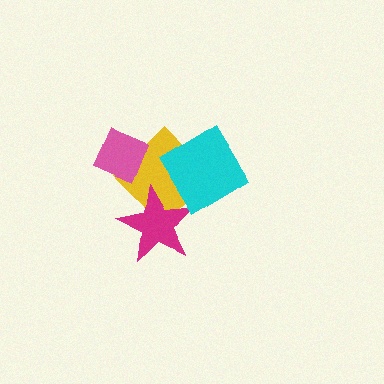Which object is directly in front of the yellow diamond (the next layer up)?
The magenta star is directly in front of the yellow diamond.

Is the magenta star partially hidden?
Yes, it is partially covered by another shape.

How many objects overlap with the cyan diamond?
2 objects overlap with the cyan diamond.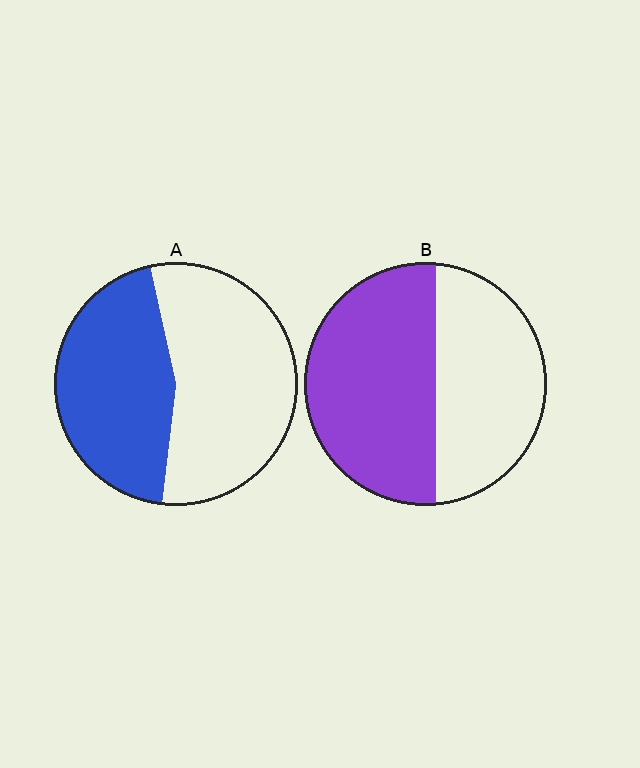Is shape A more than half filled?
No.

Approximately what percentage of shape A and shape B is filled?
A is approximately 45% and B is approximately 55%.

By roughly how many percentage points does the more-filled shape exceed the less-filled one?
By roughly 10 percentage points (B over A).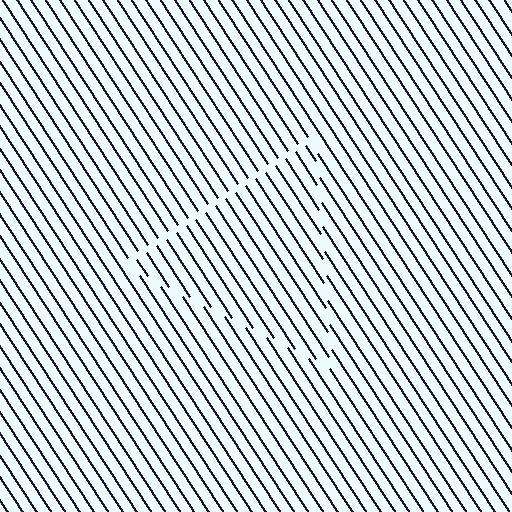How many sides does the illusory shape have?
3 sides — the line-ends trace a triangle.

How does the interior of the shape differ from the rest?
The interior of the shape contains the same grating, shifted by half a period — the contour is defined by the phase discontinuity where line-ends from the inner and outer gratings abut.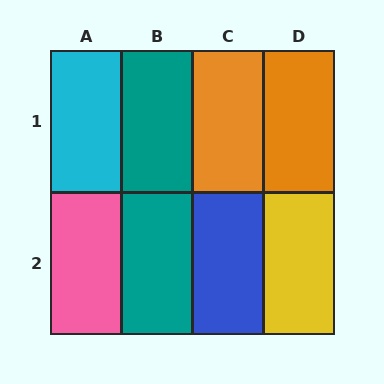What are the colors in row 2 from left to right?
Pink, teal, blue, yellow.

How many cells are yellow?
1 cell is yellow.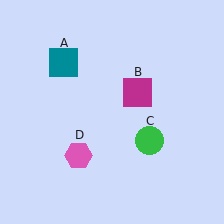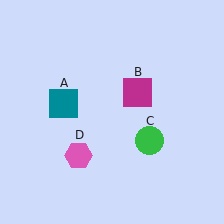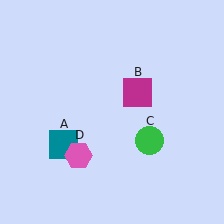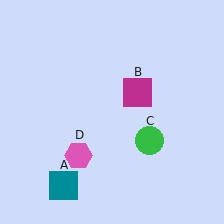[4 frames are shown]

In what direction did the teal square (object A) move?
The teal square (object A) moved down.